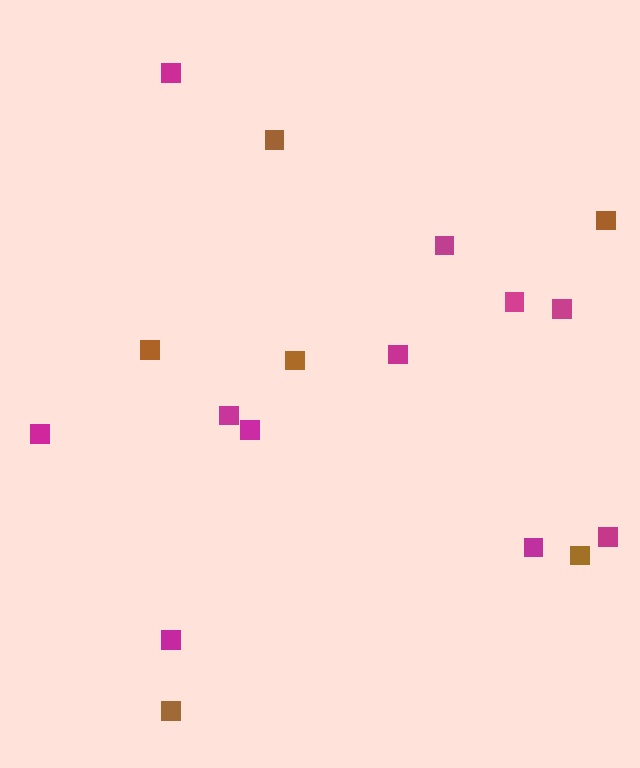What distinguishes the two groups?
There are 2 groups: one group of brown squares (6) and one group of magenta squares (11).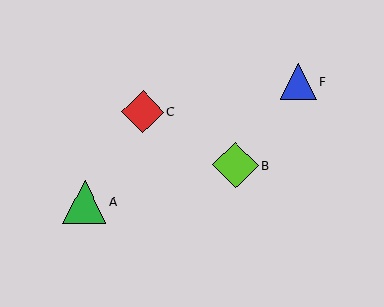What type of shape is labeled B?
Shape B is a lime diamond.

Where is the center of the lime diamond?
The center of the lime diamond is at (235, 165).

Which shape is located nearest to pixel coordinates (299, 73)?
The blue triangle (labeled F) at (298, 82) is nearest to that location.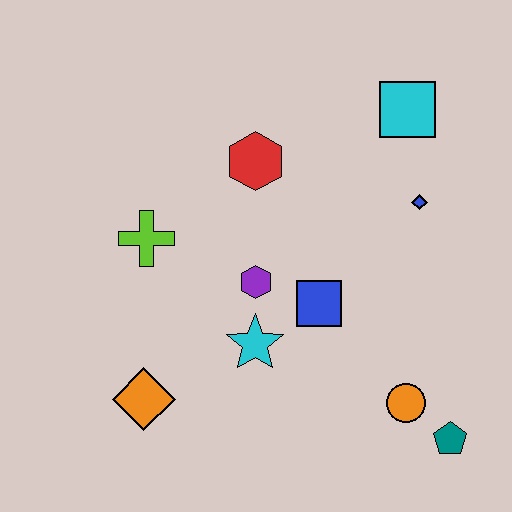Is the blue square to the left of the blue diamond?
Yes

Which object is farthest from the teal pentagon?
The lime cross is farthest from the teal pentagon.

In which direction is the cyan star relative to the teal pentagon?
The cyan star is to the left of the teal pentagon.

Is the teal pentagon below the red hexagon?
Yes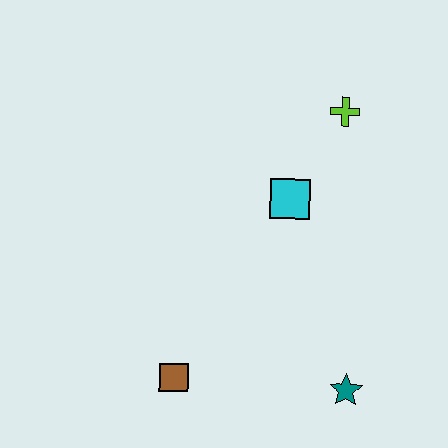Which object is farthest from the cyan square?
The brown square is farthest from the cyan square.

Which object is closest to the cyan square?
The lime cross is closest to the cyan square.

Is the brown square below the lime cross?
Yes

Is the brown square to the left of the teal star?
Yes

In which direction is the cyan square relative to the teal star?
The cyan square is above the teal star.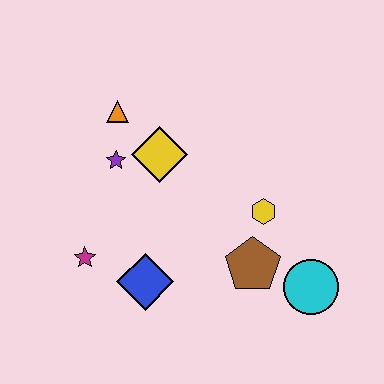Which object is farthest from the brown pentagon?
The orange triangle is farthest from the brown pentagon.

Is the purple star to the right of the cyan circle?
No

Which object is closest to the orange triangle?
The purple star is closest to the orange triangle.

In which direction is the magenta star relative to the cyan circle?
The magenta star is to the left of the cyan circle.